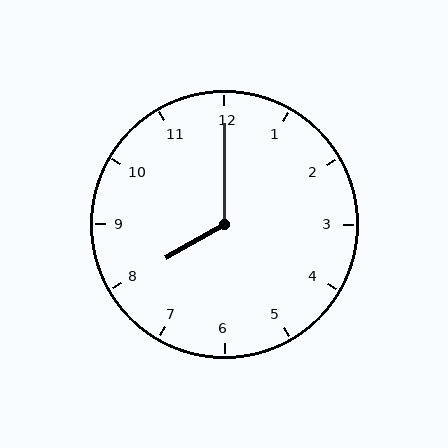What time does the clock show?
8:00.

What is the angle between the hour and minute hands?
Approximately 120 degrees.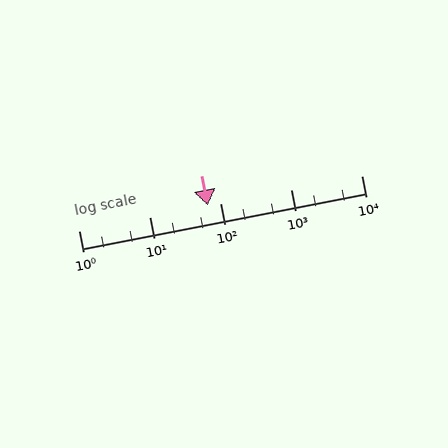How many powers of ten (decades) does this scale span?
The scale spans 4 decades, from 1 to 10000.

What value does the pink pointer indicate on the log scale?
The pointer indicates approximately 67.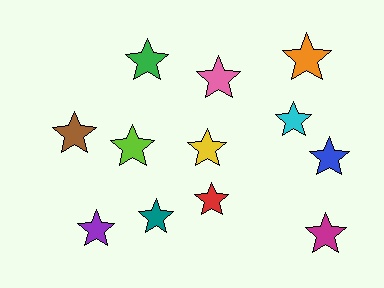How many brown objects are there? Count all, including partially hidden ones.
There is 1 brown object.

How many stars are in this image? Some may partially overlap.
There are 12 stars.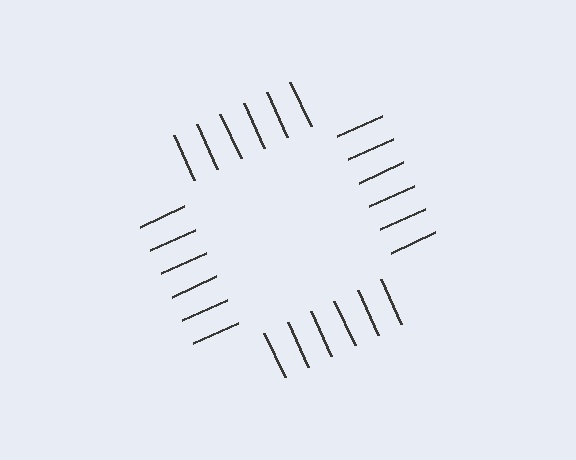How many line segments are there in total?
24 — 6 along each of the 4 edges.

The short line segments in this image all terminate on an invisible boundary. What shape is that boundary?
An illusory square — the line segments terminate on its edges but no continuous stroke is drawn.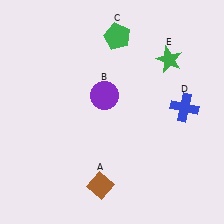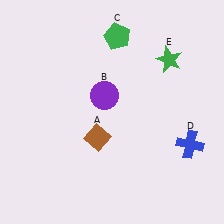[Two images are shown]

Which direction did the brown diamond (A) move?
The brown diamond (A) moved up.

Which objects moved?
The objects that moved are: the brown diamond (A), the blue cross (D).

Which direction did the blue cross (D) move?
The blue cross (D) moved down.